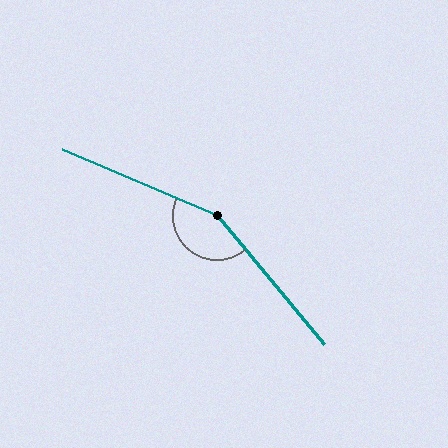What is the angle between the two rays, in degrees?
Approximately 153 degrees.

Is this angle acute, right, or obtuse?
It is obtuse.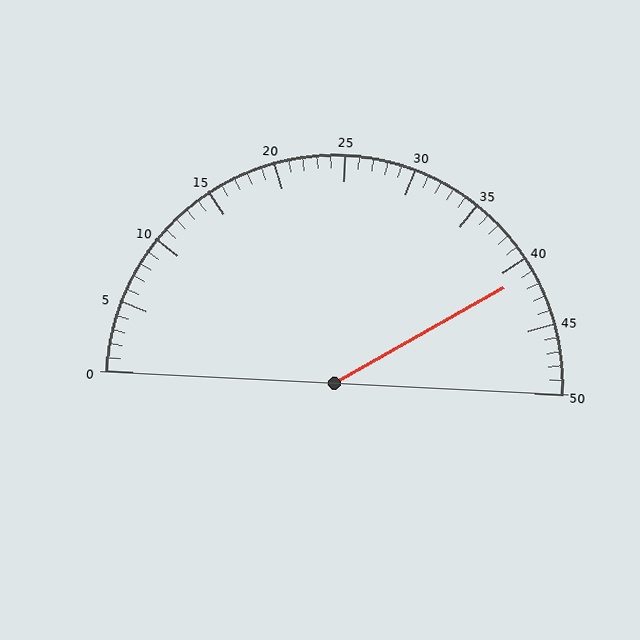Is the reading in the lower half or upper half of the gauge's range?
The reading is in the upper half of the range (0 to 50).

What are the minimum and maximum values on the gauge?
The gauge ranges from 0 to 50.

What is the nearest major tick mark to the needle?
The nearest major tick mark is 40.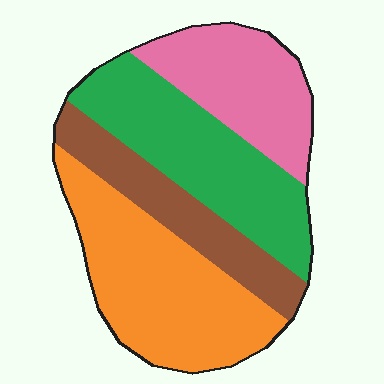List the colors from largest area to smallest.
From largest to smallest: orange, green, pink, brown.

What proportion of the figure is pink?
Pink takes up about one fifth (1/5) of the figure.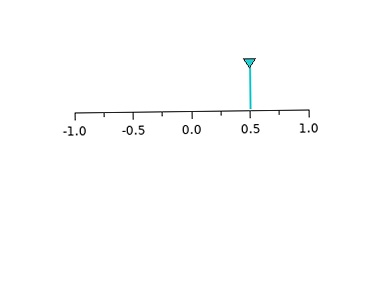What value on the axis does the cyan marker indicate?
The marker indicates approximately 0.5.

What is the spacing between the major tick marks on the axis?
The major ticks are spaced 0.5 apart.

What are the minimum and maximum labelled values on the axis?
The axis runs from -1.0 to 1.0.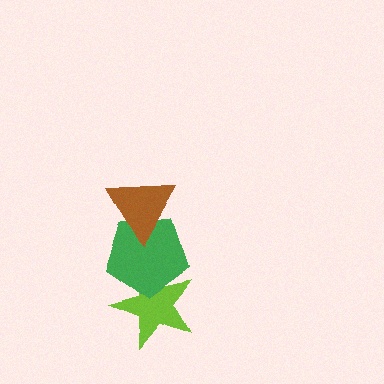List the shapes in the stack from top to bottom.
From top to bottom: the brown triangle, the green pentagon, the lime star.